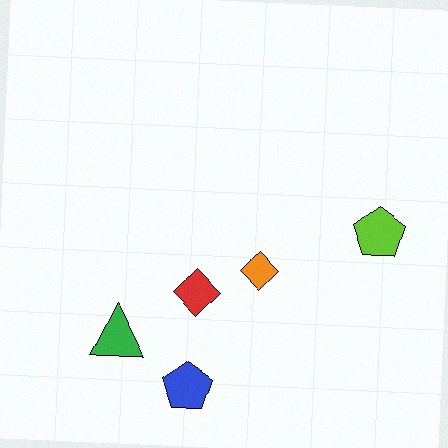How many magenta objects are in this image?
There are no magenta objects.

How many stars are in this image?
There are no stars.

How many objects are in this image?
There are 5 objects.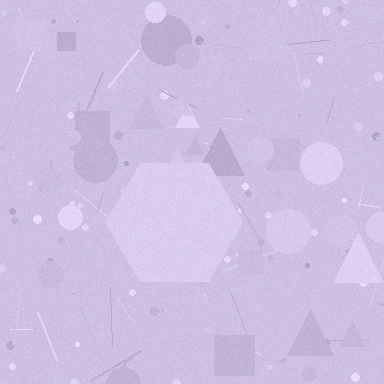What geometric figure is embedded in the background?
A hexagon is embedded in the background.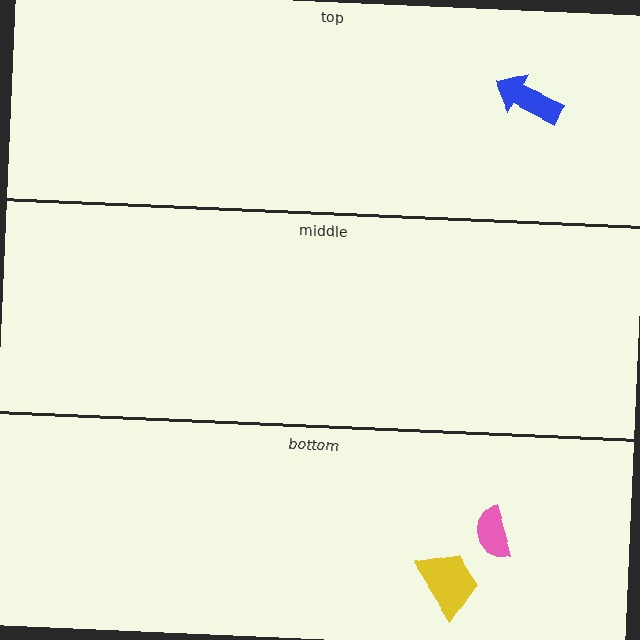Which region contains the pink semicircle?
The bottom region.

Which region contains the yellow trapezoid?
The bottom region.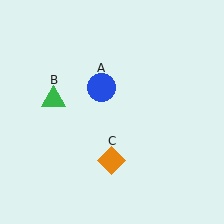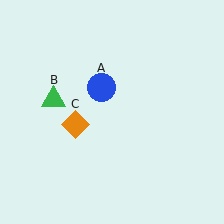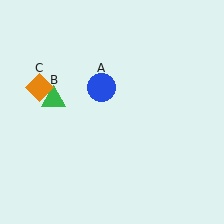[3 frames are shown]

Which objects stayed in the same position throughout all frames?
Blue circle (object A) and green triangle (object B) remained stationary.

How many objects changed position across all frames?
1 object changed position: orange diamond (object C).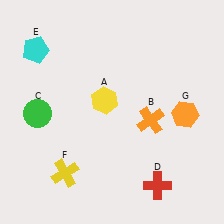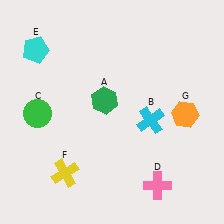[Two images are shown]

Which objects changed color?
A changed from yellow to green. B changed from orange to cyan. D changed from red to pink.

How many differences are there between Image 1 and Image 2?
There are 3 differences between the two images.